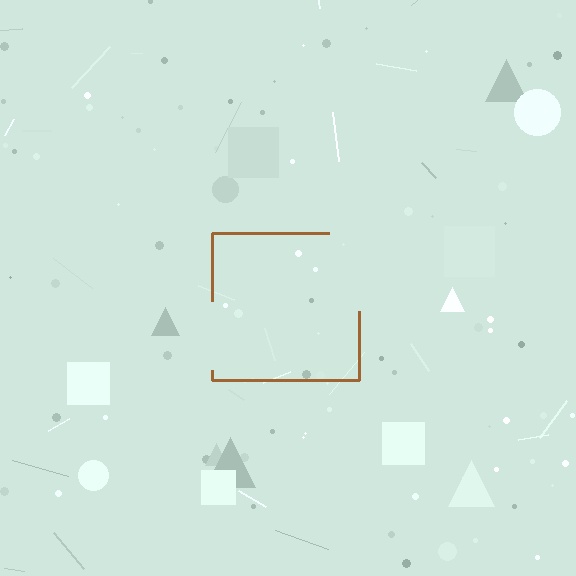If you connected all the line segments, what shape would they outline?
They would outline a square.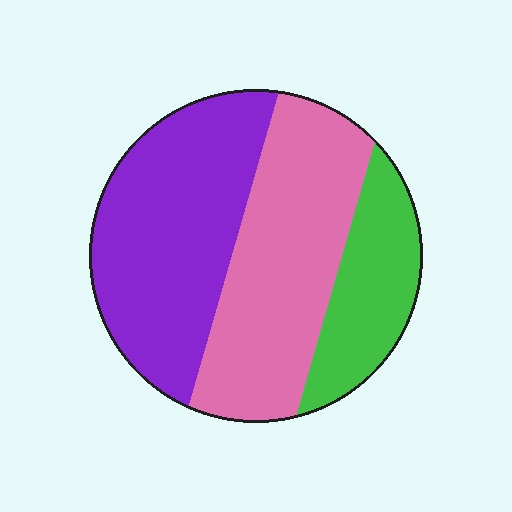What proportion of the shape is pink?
Pink takes up about two fifths (2/5) of the shape.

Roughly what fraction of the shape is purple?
Purple covers about 40% of the shape.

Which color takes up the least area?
Green, at roughly 20%.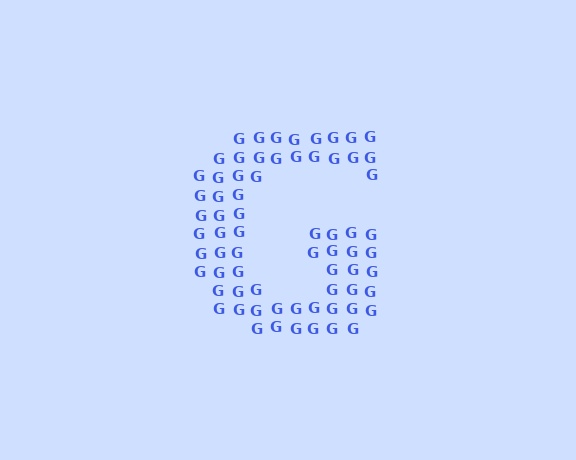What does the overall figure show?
The overall figure shows the letter G.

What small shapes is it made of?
It is made of small letter G's.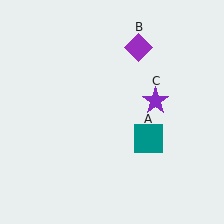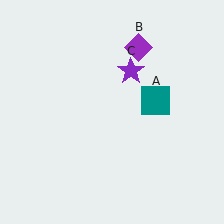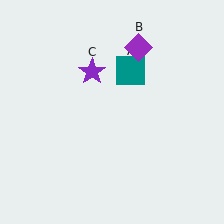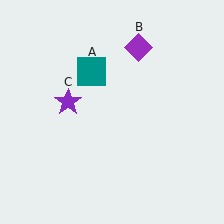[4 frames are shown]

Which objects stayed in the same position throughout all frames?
Purple diamond (object B) remained stationary.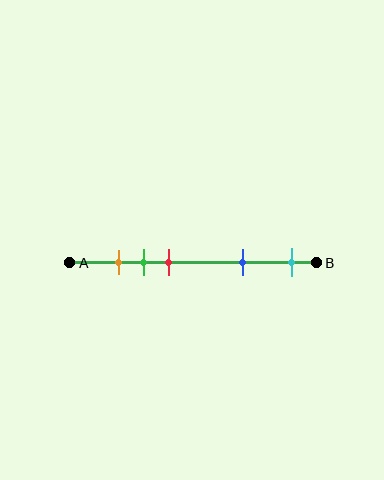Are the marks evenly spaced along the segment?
No, the marks are not evenly spaced.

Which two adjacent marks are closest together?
The orange and green marks are the closest adjacent pair.